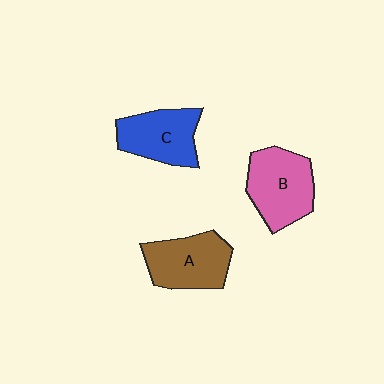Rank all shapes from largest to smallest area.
From largest to smallest: B (pink), A (brown), C (blue).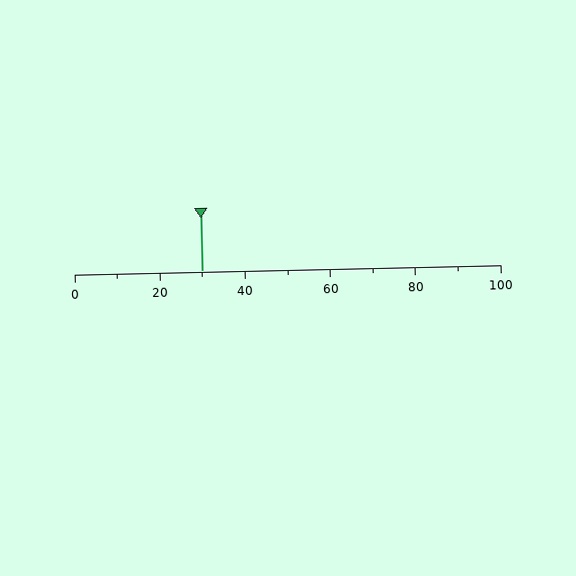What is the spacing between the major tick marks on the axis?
The major ticks are spaced 20 apart.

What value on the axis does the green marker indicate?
The marker indicates approximately 30.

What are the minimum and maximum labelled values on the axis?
The axis runs from 0 to 100.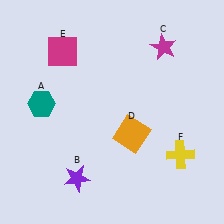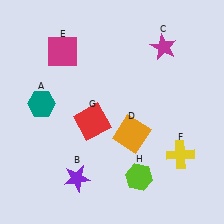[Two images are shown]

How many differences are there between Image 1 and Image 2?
There are 2 differences between the two images.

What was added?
A red square (G), a lime hexagon (H) were added in Image 2.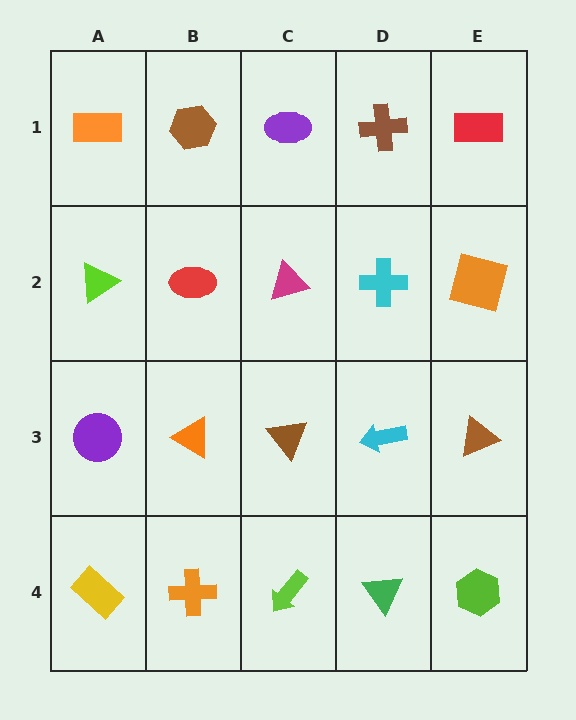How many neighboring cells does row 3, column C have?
4.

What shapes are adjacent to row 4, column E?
A brown triangle (row 3, column E), a green triangle (row 4, column D).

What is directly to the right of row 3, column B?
A brown triangle.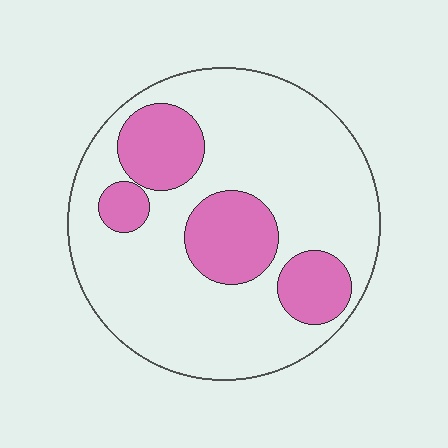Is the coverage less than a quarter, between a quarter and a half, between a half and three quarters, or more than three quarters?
Between a quarter and a half.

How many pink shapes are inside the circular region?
4.